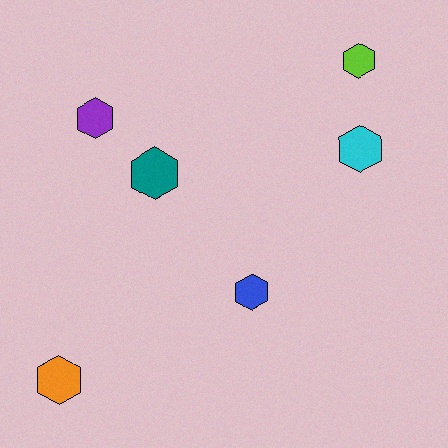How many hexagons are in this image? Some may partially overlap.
There are 6 hexagons.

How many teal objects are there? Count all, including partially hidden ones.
There is 1 teal object.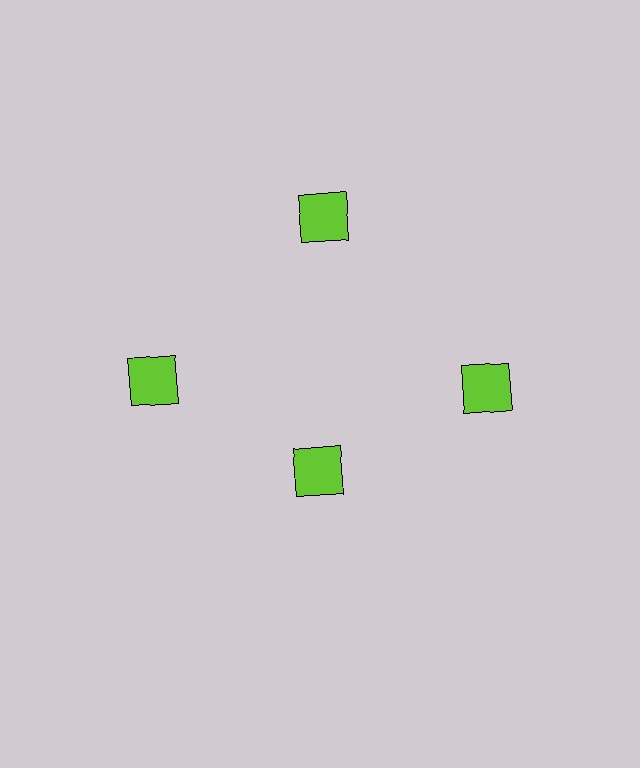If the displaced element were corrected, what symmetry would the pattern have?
It would have 4-fold rotational symmetry — the pattern would map onto itself every 90 degrees.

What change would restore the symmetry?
The symmetry would be restored by moving it outward, back onto the ring so that all 4 squares sit at equal angles and equal distance from the center.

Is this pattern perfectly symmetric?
No. The 4 lime squares are arranged in a ring, but one element near the 6 o'clock position is pulled inward toward the center, breaking the 4-fold rotational symmetry.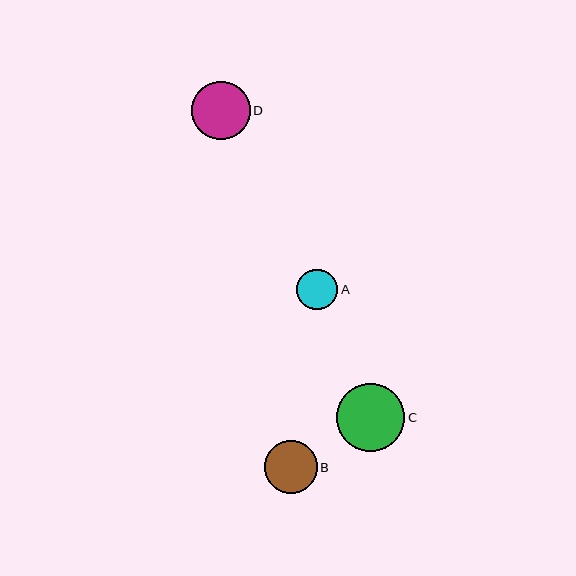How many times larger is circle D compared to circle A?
Circle D is approximately 1.4 times the size of circle A.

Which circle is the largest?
Circle C is the largest with a size of approximately 68 pixels.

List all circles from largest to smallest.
From largest to smallest: C, D, B, A.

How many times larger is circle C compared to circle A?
Circle C is approximately 1.7 times the size of circle A.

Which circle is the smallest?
Circle A is the smallest with a size of approximately 41 pixels.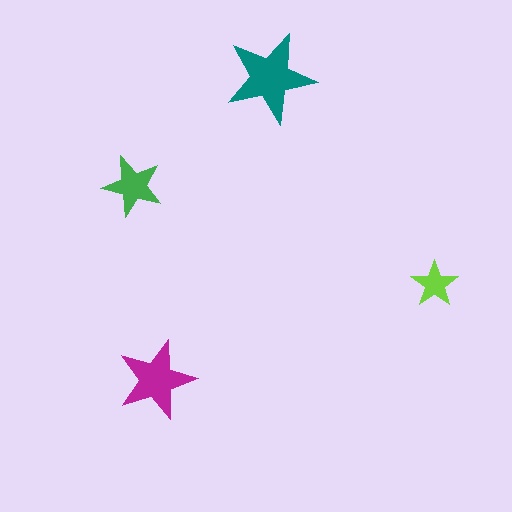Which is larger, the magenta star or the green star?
The magenta one.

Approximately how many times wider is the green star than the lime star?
About 1.5 times wider.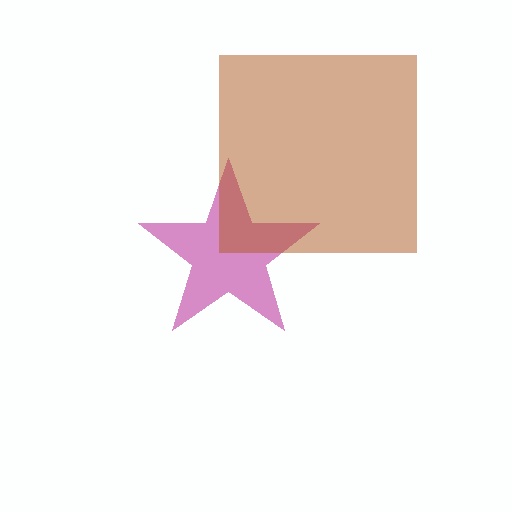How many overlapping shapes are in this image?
There are 2 overlapping shapes in the image.